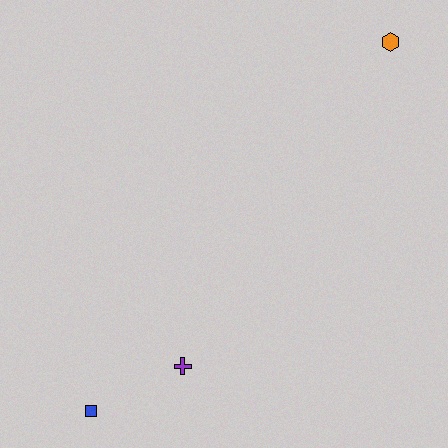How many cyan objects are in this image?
There are no cyan objects.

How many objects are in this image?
There are 3 objects.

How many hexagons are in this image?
There is 1 hexagon.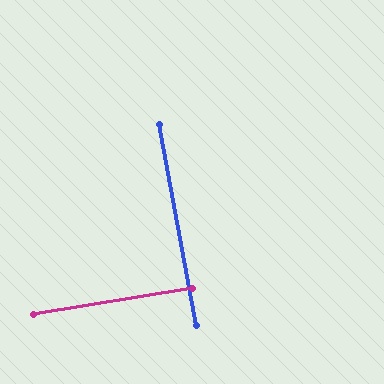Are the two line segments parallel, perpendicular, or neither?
Perpendicular — they meet at approximately 89°.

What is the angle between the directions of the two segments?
Approximately 89 degrees.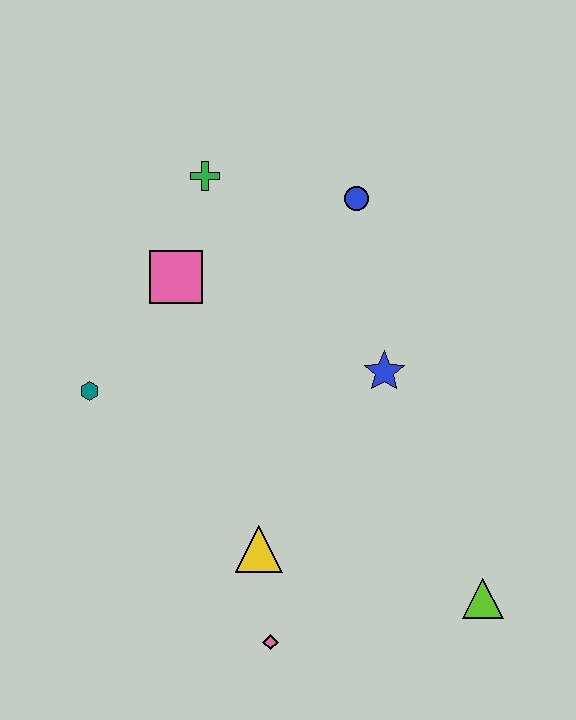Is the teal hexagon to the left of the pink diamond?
Yes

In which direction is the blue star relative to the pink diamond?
The blue star is above the pink diamond.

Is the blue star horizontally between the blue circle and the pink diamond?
No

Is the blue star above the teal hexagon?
Yes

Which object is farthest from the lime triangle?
The green cross is farthest from the lime triangle.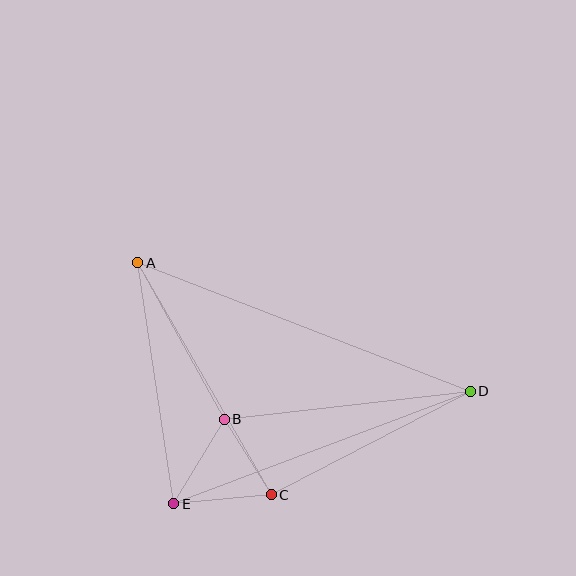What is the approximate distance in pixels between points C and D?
The distance between C and D is approximately 224 pixels.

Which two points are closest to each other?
Points B and C are closest to each other.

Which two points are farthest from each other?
Points A and D are farthest from each other.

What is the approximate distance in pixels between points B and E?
The distance between B and E is approximately 99 pixels.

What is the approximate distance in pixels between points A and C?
The distance between A and C is approximately 267 pixels.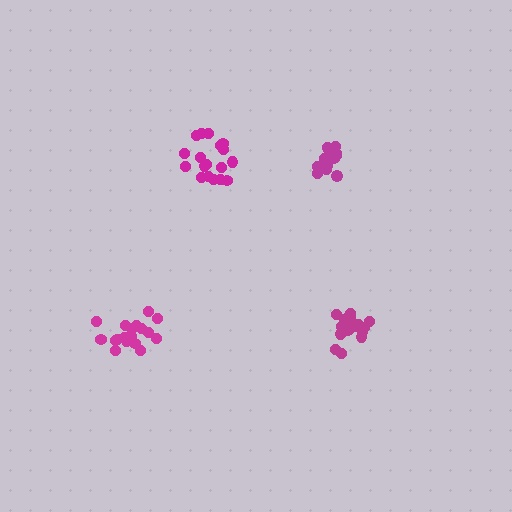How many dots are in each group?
Group 1: 18 dots, Group 2: 16 dots, Group 3: 20 dots, Group 4: 20 dots (74 total).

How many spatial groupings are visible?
There are 4 spatial groupings.